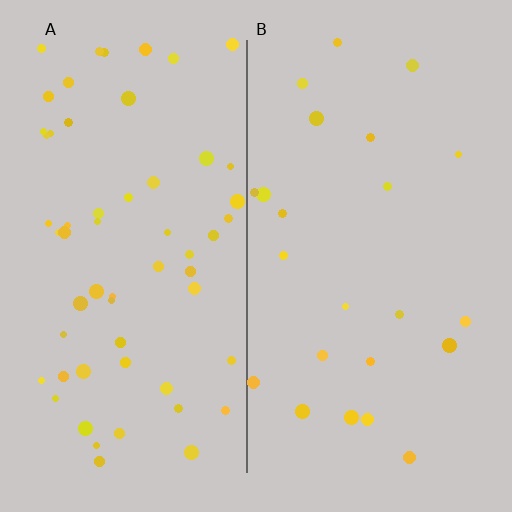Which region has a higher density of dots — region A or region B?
A (the left).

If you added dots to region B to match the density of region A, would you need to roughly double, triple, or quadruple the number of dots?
Approximately triple.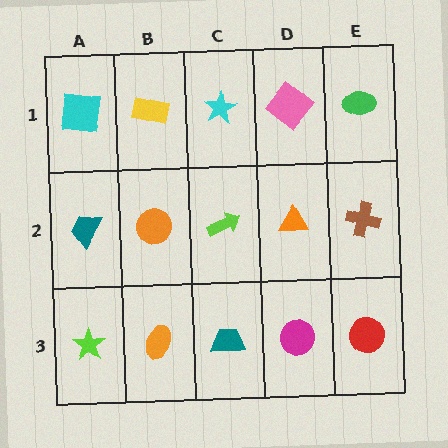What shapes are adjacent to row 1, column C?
A lime arrow (row 2, column C), a yellow rectangle (row 1, column B), a pink diamond (row 1, column D).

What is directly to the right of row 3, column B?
A teal trapezoid.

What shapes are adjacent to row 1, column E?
A brown cross (row 2, column E), a pink diamond (row 1, column D).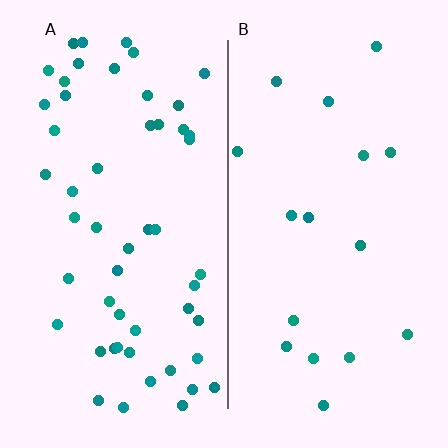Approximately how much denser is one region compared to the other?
Approximately 3.1× — region A over region B.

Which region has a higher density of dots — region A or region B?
A (the left).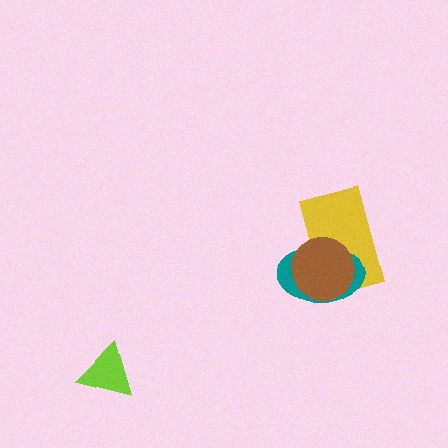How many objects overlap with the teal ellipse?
2 objects overlap with the teal ellipse.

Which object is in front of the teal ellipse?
The brown circle is in front of the teal ellipse.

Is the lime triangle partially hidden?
No, no other shape covers it.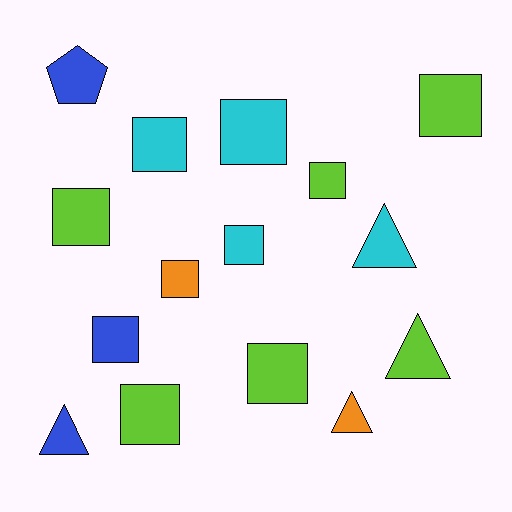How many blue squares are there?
There is 1 blue square.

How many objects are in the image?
There are 15 objects.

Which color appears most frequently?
Lime, with 6 objects.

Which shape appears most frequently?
Square, with 10 objects.